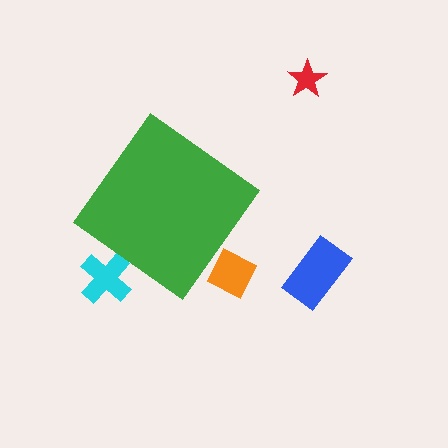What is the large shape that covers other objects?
A green diamond.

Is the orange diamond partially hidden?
Yes, the orange diamond is partially hidden behind the green diamond.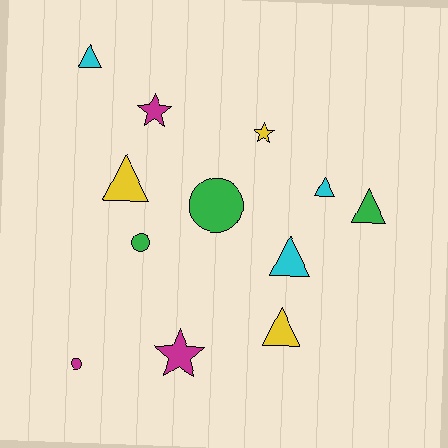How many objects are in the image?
There are 12 objects.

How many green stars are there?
There are no green stars.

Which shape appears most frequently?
Triangle, with 6 objects.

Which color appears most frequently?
Cyan, with 3 objects.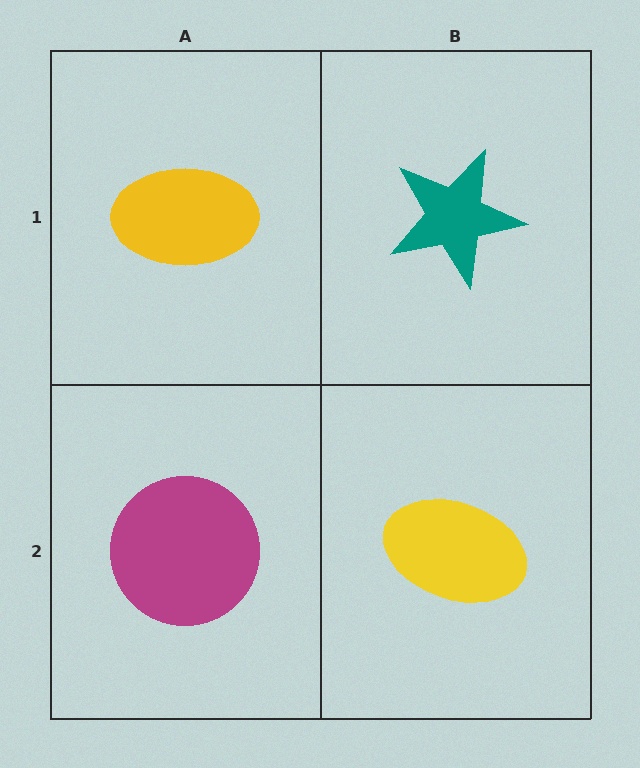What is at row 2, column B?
A yellow ellipse.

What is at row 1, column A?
A yellow ellipse.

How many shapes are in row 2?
2 shapes.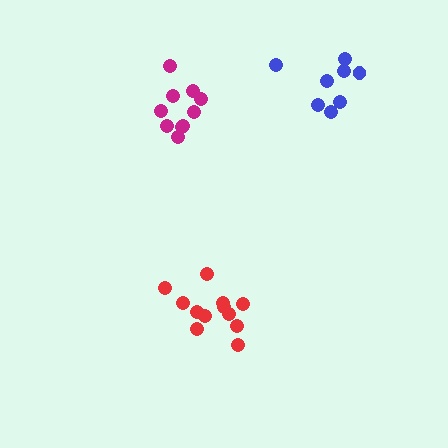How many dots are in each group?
Group 1: 10 dots, Group 2: 12 dots, Group 3: 8 dots (30 total).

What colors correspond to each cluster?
The clusters are colored: magenta, red, blue.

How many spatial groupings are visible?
There are 3 spatial groupings.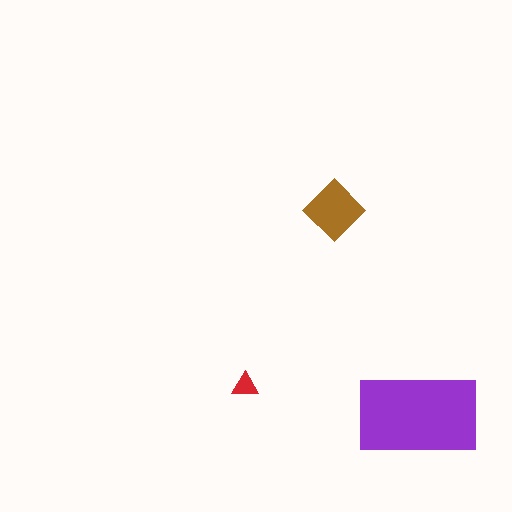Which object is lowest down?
The purple rectangle is bottommost.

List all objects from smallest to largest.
The red triangle, the brown diamond, the purple rectangle.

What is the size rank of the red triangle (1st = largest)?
3rd.